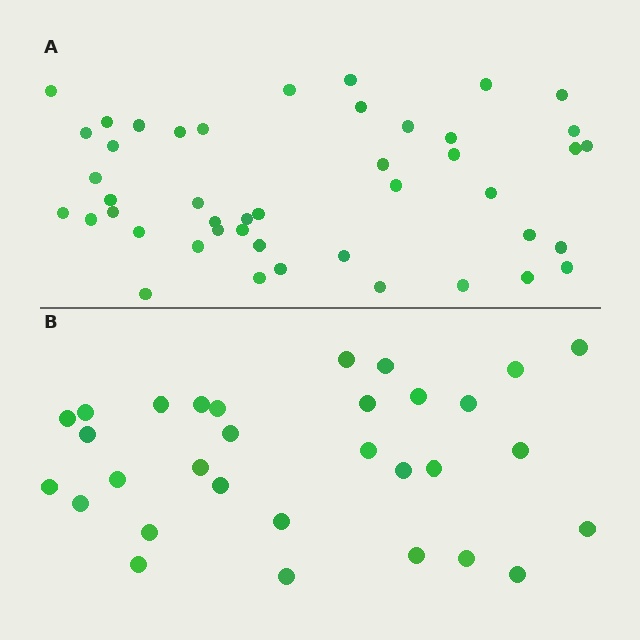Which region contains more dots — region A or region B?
Region A (the top region) has more dots.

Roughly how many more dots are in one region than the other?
Region A has approximately 15 more dots than region B.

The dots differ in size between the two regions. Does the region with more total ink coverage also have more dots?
No. Region B has more total ink coverage because its dots are larger, but region A actually contains more individual dots. Total area can be misleading — the number of items is what matters here.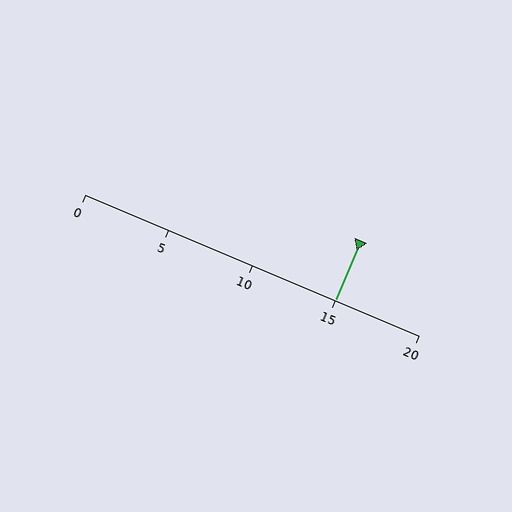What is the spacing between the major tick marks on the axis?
The major ticks are spaced 5 apart.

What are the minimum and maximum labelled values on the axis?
The axis runs from 0 to 20.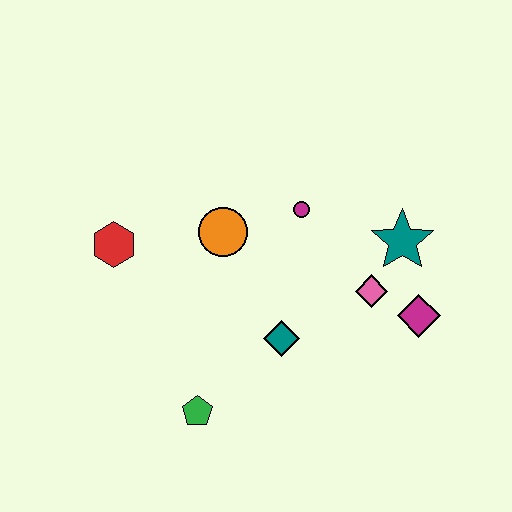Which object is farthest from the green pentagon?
The teal star is farthest from the green pentagon.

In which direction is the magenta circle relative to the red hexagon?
The magenta circle is to the right of the red hexagon.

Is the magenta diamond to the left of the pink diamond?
No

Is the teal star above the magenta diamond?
Yes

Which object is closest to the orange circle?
The magenta circle is closest to the orange circle.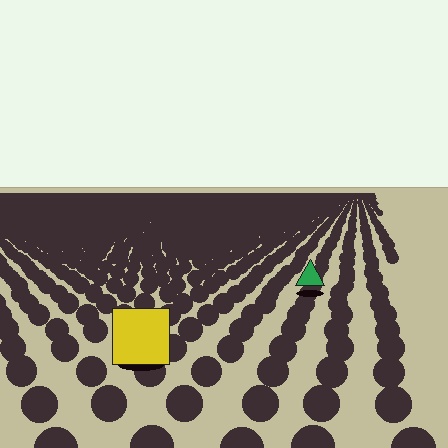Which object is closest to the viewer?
The yellow square is closest. The texture marks near it are larger and more spread out.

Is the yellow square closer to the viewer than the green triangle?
Yes. The yellow square is closer — you can tell from the texture gradient: the ground texture is coarser near it.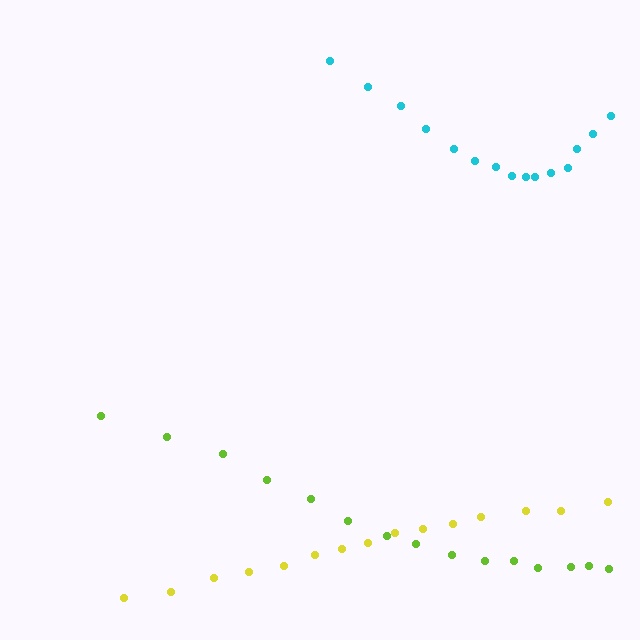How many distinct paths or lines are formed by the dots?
There are 3 distinct paths.